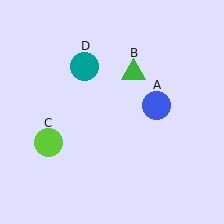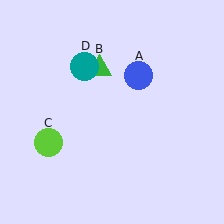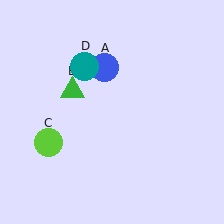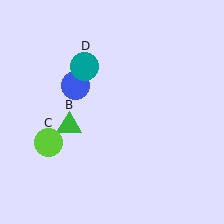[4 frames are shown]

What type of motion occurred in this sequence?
The blue circle (object A), green triangle (object B) rotated counterclockwise around the center of the scene.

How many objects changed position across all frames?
2 objects changed position: blue circle (object A), green triangle (object B).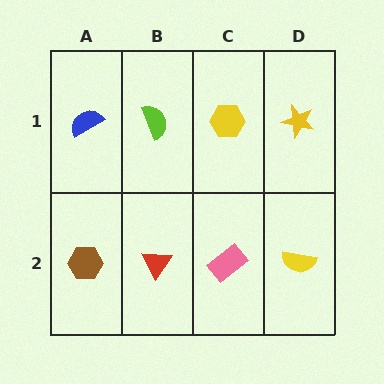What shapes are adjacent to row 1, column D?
A yellow semicircle (row 2, column D), a yellow hexagon (row 1, column C).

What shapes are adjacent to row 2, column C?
A yellow hexagon (row 1, column C), a red triangle (row 2, column B), a yellow semicircle (row 2, column D).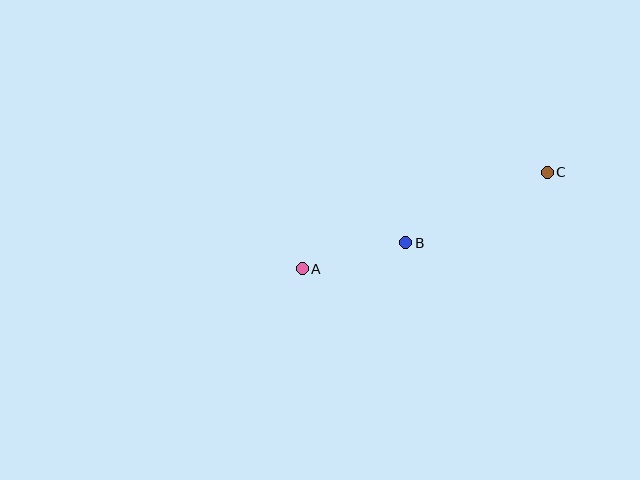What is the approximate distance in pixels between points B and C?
The distance between B and C is approximately 158 pixels.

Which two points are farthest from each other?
Points A and C are farthest from each other.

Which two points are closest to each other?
Points A and B are closest to each other.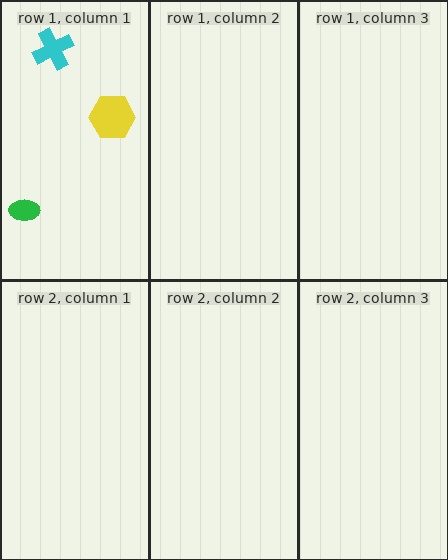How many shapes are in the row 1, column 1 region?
3.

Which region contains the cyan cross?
The row 1, column 1 region.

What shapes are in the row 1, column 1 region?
The yellow hexagon, the green ellipse, the cyan cross.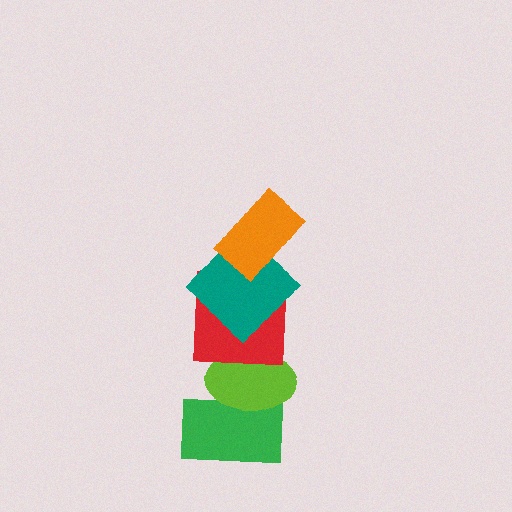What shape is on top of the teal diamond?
The orange rectangle is on top of the teal diamond.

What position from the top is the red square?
The red square is 3rd from the top.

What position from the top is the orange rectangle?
The orange rectangle is 1st from the top.